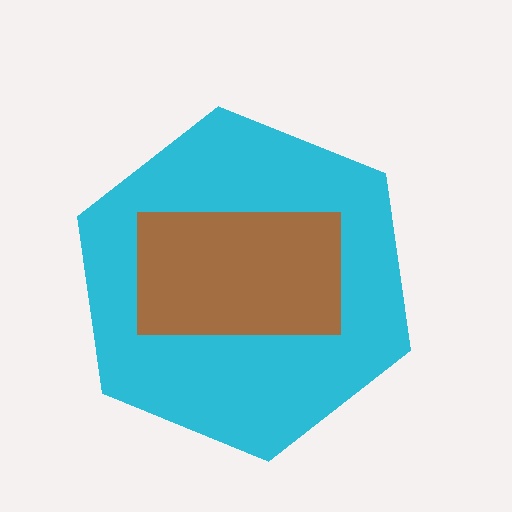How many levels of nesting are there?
2.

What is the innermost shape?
The brown rectangle.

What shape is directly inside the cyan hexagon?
The brown rectangle.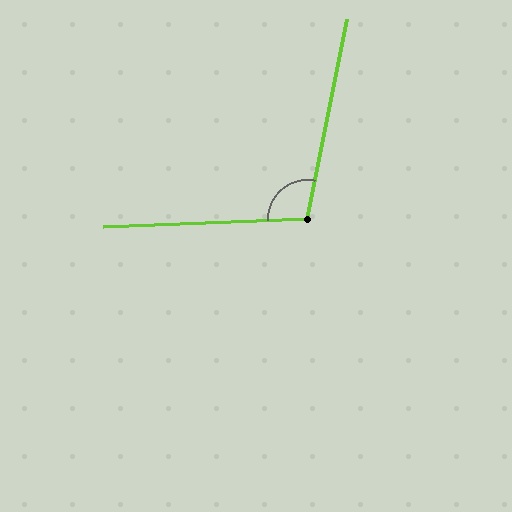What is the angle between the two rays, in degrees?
Approximately 104 degrees.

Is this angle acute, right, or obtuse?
It is obtuse.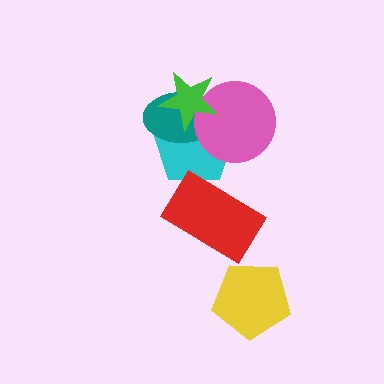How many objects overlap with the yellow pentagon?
0 objects overlap with the yellow pentagon.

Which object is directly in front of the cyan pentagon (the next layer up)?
The teal ellipse is directly in front of the cyan pentagon.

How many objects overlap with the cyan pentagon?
4 objects overlap with the cyan pentagon.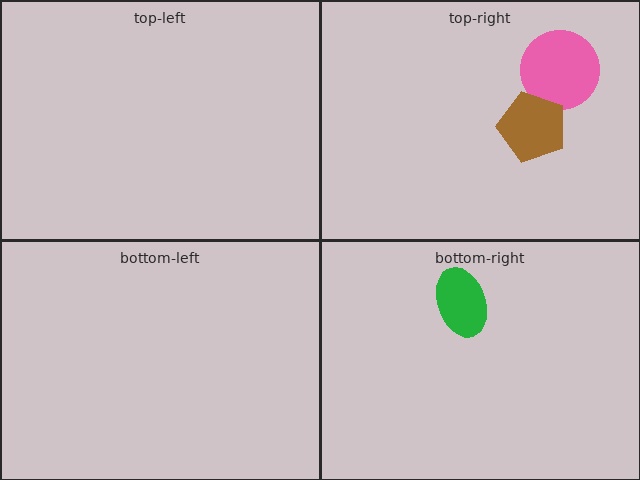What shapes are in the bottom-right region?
The green ellipse.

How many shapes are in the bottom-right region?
1.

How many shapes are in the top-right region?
2.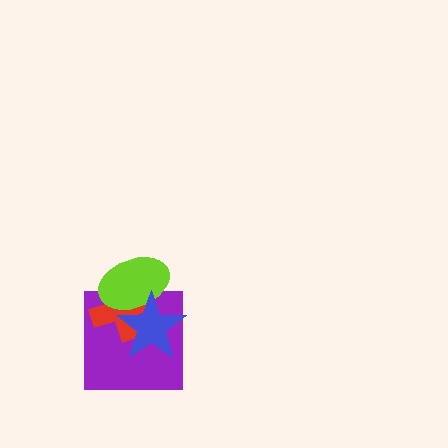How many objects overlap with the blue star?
3 objects overlap with the blue star.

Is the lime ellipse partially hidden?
Yes, it is partially covered by another shape.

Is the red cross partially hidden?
Yes, it is partially covered by another shape.